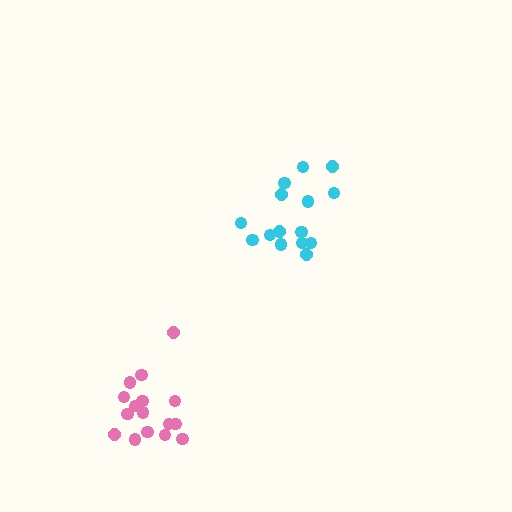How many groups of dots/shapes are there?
There are 2 groups.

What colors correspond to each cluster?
The clusters are colored: cyan, pink.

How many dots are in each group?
Group 1: 15 dots, Group 2: 16 dots (31 total).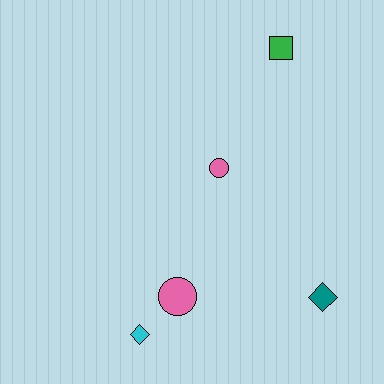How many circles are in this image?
There are 2 circles.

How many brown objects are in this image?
There are no brown objects.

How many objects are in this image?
There are 5 objects.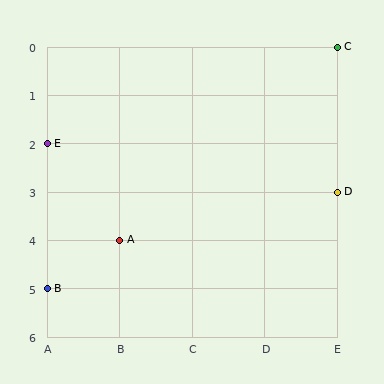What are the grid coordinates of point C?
Point C is at grid coordinates (E, 0).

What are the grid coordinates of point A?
Point A is at grid coordinates (B, 4).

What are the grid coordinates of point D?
Point D is at grid coordinates (E, 3).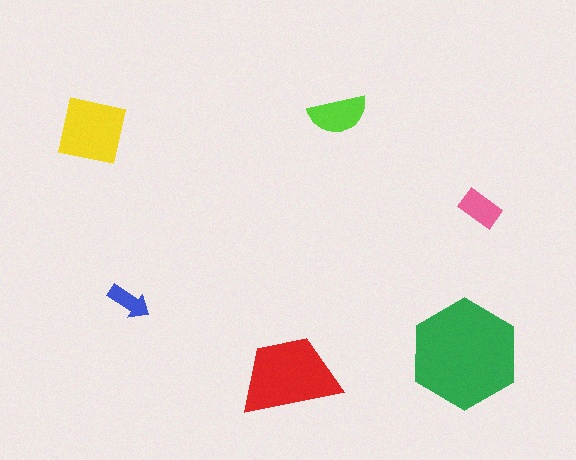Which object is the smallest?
The blue arrow.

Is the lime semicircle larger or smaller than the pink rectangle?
Larger.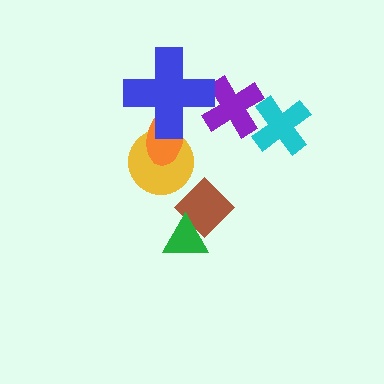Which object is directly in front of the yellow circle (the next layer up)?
The orange ellipse is directly in front of the yellow circle.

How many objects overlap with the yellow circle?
2 objects overlap with the yellow circle.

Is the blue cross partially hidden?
No, no other shape covers it.